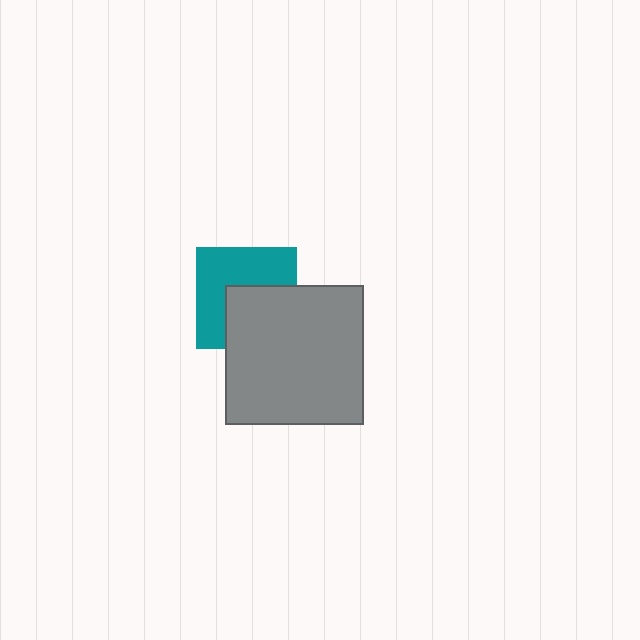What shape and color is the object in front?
The object in front is a gray square.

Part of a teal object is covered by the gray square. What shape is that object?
It is a square.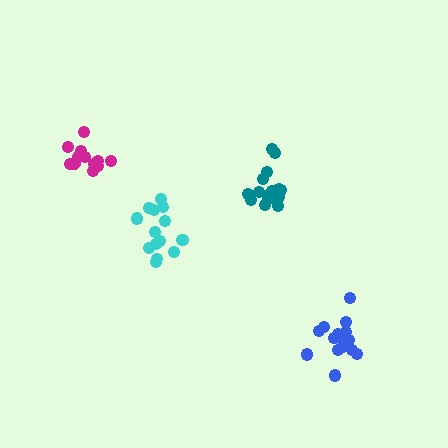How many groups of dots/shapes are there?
There are 4 groups.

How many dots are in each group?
Group 1: 15 dots, Group 2: 14 dots, Group 3: 15 dots, Group 4: 12 dots (56 total).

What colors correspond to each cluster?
The clusters are colored: teal, cyan, blue, magenta.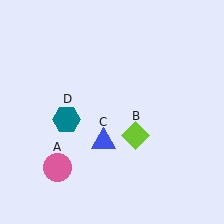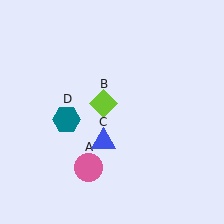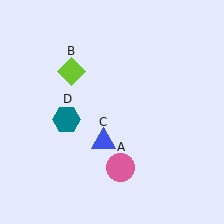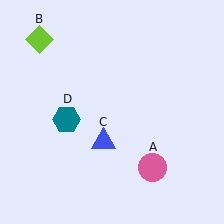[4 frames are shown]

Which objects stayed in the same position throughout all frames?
Blue triangle (object C) and teal hexagon (object D) remained stationary.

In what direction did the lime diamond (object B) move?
The lime diamond (object B) moved up and to the left.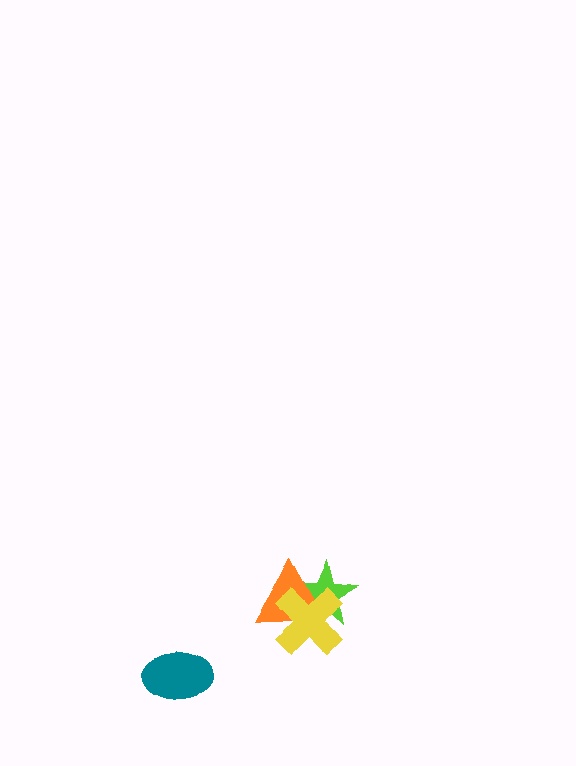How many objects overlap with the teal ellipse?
0 objects overlap with the teal ellipse.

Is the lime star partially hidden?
Yes, it is partially covered by another shape.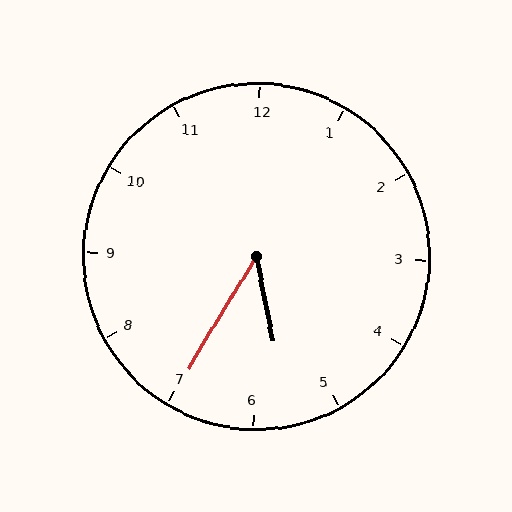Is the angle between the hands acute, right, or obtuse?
It is acute.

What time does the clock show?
5:35.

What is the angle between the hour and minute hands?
Approximately 42 degrees.